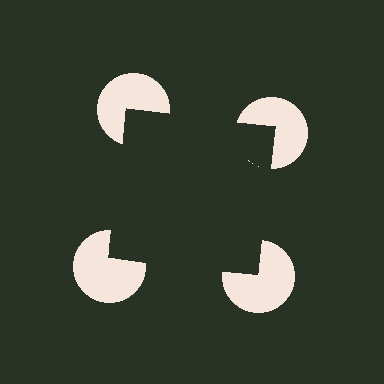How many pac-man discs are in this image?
There are 4 — one at each vertex of the illusory square.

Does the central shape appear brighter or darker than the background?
It typically appears slightly darker than the background, even though no actual brightness change is drawn.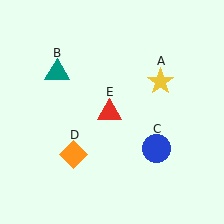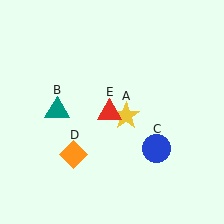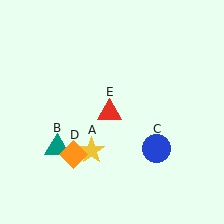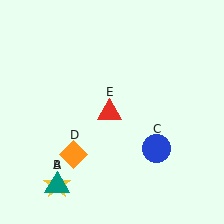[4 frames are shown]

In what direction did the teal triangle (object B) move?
The teal triangle (object B) moved down.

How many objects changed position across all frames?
2 objects changed position: yellow star (object A), teal triangle (object B).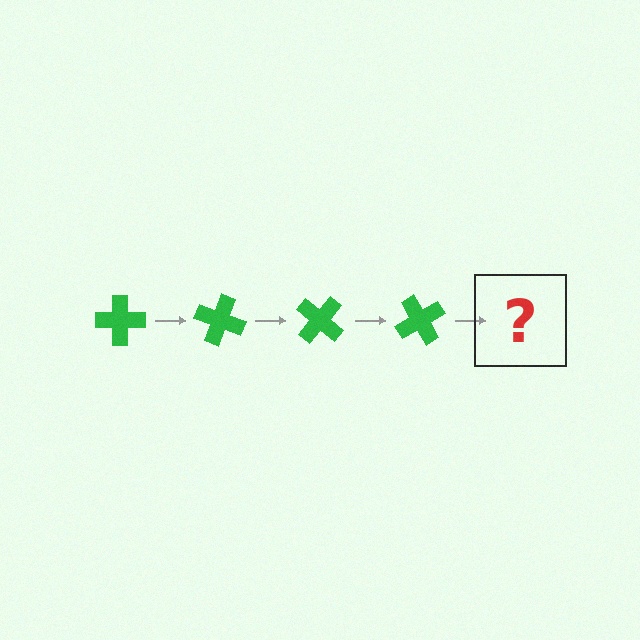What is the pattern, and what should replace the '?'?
The pattern is that the cross rotates 20 degrees each step. The '?' should be a green cross rotated 80 degrees.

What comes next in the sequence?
The next element should be a green cross rotated 80 degrees.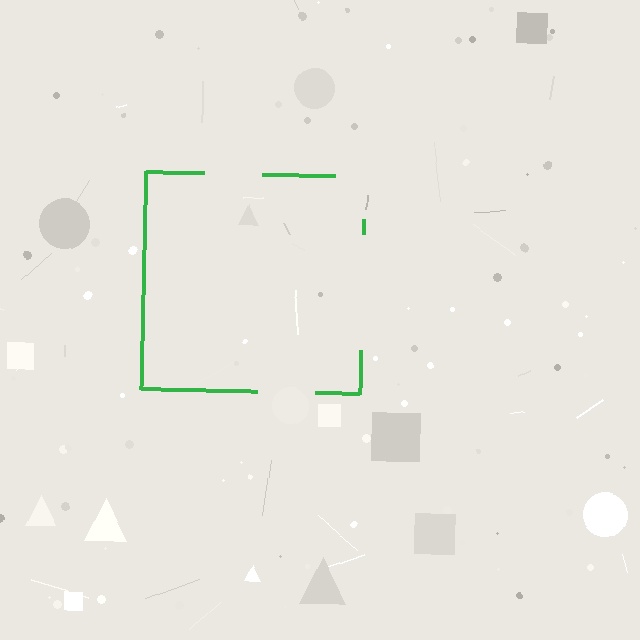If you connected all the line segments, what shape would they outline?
They would outline a square.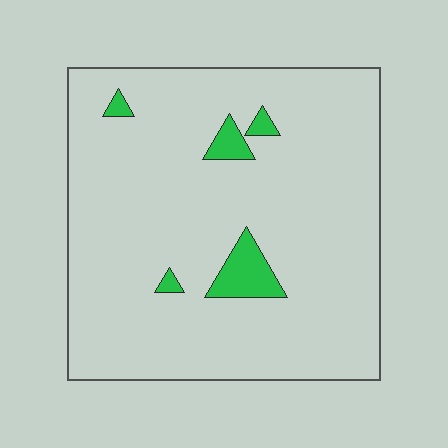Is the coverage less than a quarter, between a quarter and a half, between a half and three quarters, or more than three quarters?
Less than a quarter.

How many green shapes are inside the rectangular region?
5.